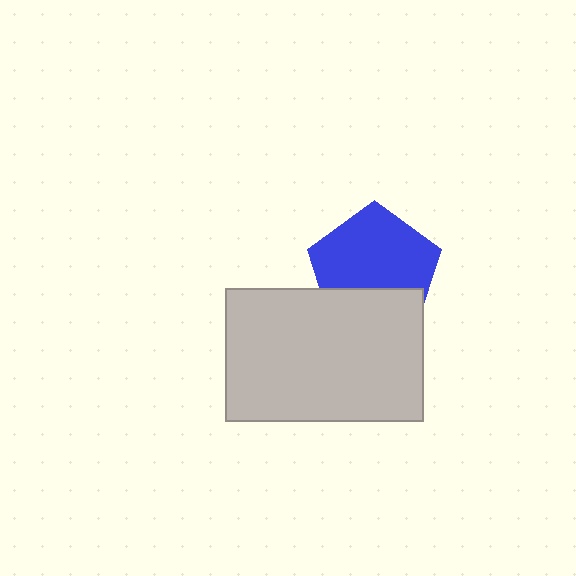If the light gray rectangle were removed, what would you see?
You would see the complete blue pentagon.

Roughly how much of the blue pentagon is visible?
Most of it is visible (roughly 67%).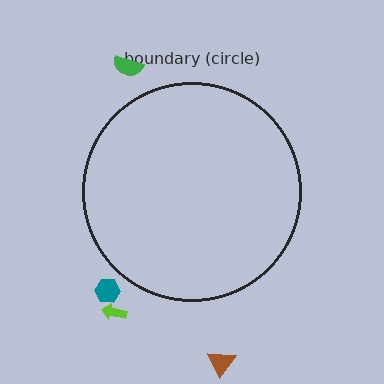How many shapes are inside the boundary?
0 inside, 4 outside.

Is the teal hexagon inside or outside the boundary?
Outside.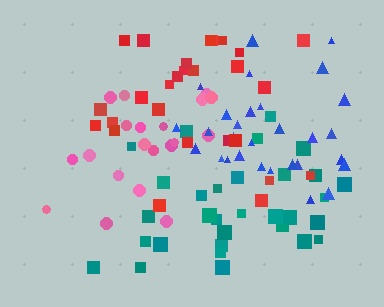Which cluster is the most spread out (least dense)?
Red.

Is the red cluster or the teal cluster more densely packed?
Teal.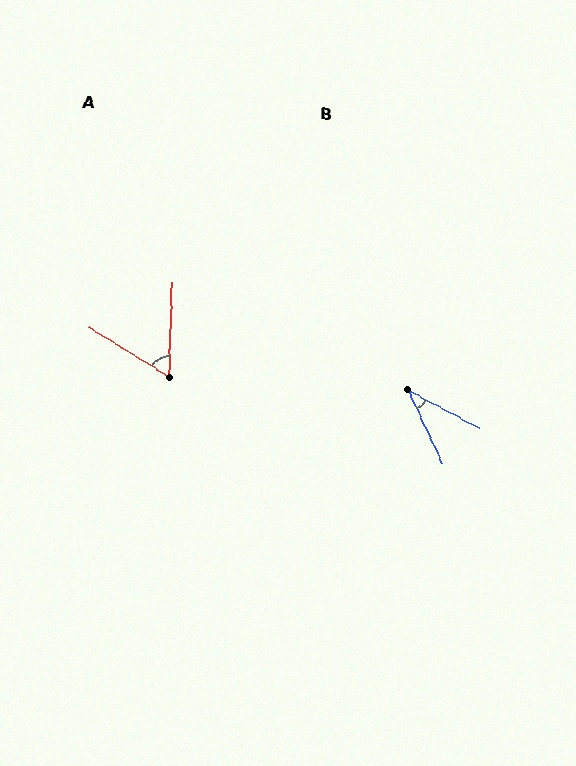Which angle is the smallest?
B, at approximately 36 degrees.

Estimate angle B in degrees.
Approximately 36 degrees.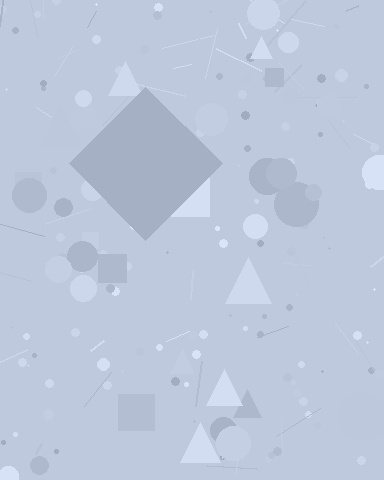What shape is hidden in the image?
A diamond is hidden in the image.